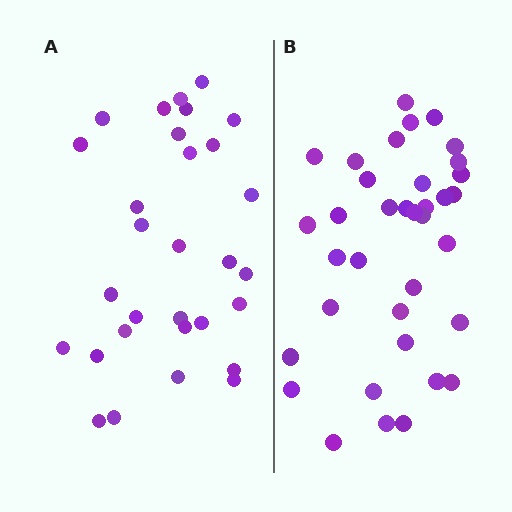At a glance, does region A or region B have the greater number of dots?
Region B (the right region) has more dots.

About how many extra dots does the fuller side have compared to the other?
Region B has about 6 more dots than region A.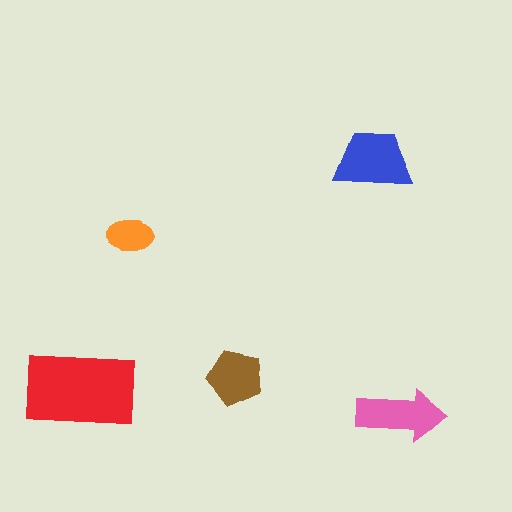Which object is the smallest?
The orange ellipse.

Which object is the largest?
The red rectangle.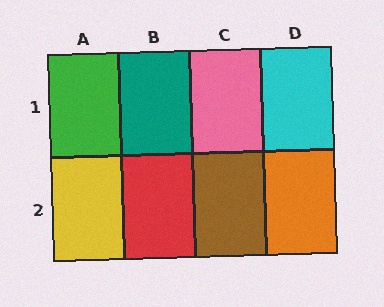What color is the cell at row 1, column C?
Pink.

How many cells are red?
1 cell is red.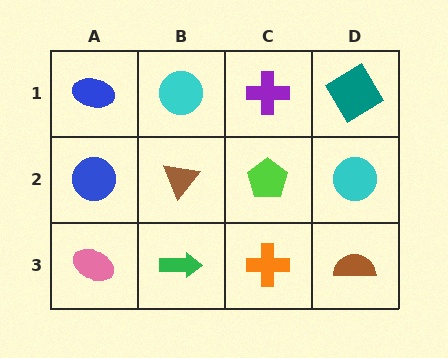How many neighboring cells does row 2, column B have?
4.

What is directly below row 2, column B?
A green arrow.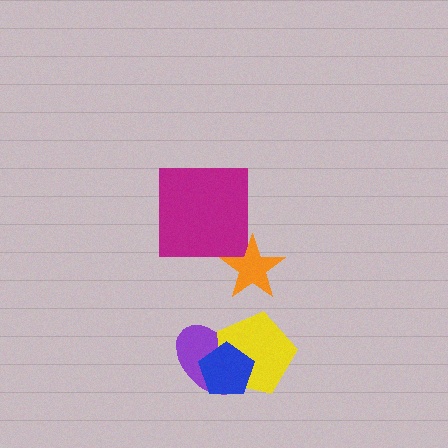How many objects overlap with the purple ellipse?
2 objects overlap with the purple ellipse.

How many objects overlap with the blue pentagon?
2 objects overlap with the blue pentagon.